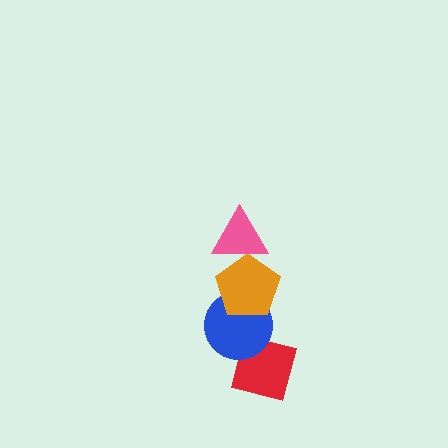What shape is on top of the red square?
The blue circle is on top of the red square.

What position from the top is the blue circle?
The blue circle is 3rd from the top.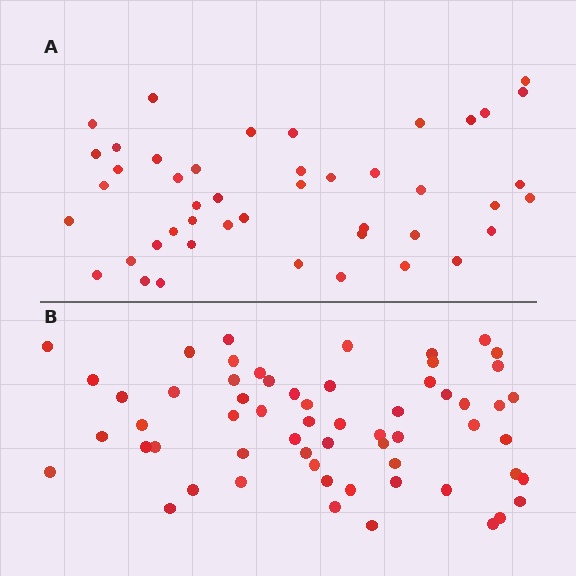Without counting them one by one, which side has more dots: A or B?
Region B (the bottom region) has more dots.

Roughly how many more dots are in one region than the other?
Region B has approximately 15 more dots than region A.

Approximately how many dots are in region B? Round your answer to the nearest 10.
About 60 dots.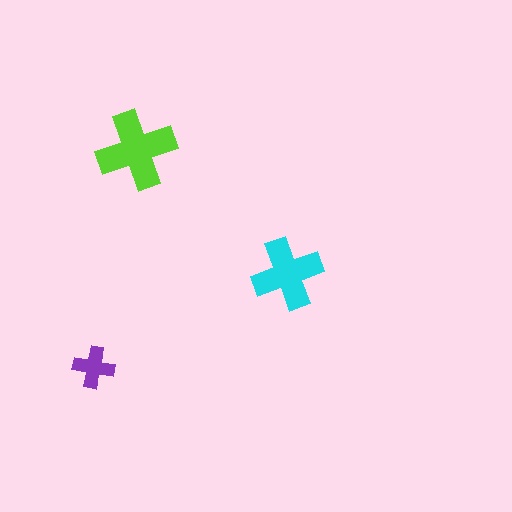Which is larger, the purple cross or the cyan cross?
The cyan one.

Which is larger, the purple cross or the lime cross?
The lime one.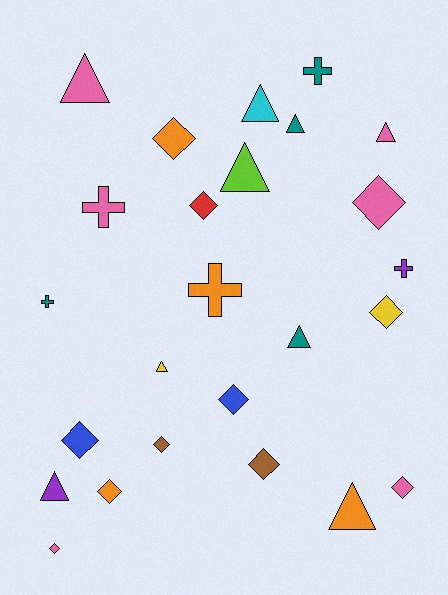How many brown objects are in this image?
There are 2 brown objects.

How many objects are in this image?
There are 25 objects.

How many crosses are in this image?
There are 5 crosses.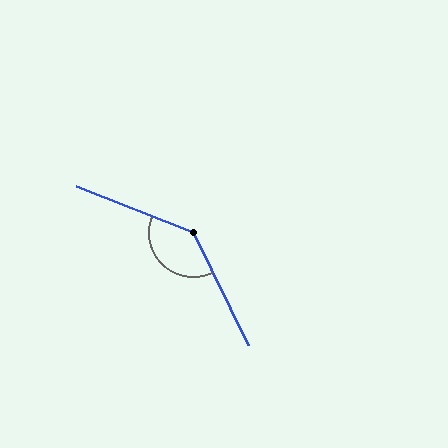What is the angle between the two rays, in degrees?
Approximately 137 degrees.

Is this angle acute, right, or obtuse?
It is obtuse.